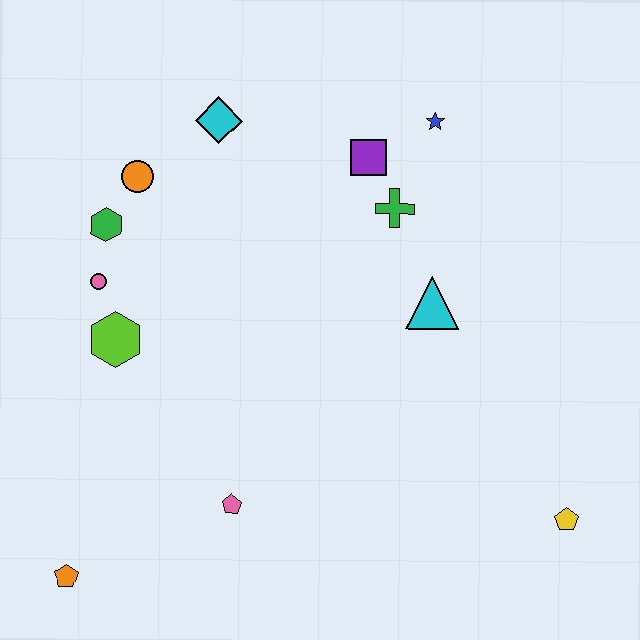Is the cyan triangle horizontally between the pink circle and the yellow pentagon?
Yes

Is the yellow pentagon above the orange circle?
No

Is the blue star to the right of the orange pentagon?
Yes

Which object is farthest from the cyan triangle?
The orange pentagon is farthest from the cyan triangle.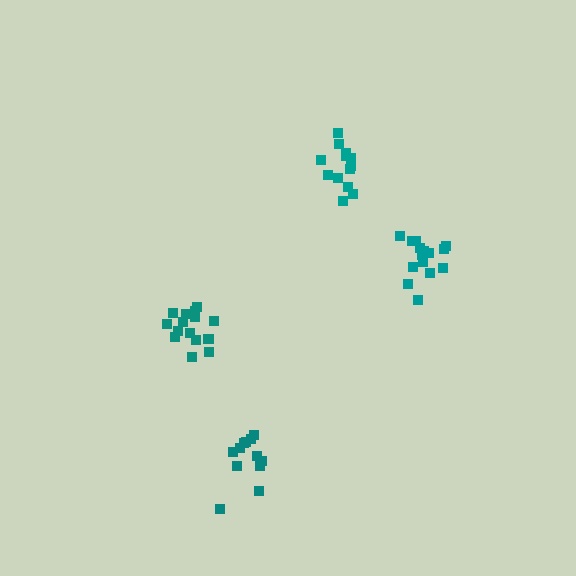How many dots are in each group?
Group 1: 15 dots, Group 2: 15 dots, Group 3: 12 dots, Group 4: 13 dots (55 total).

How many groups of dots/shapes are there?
There are 4 groups.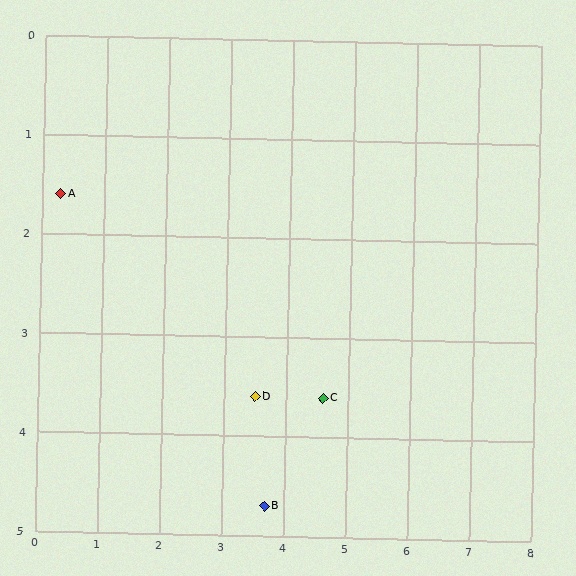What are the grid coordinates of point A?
Point A is at approximately (0.3, 1.6).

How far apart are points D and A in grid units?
Points D and A are about 3.8 grid units apart.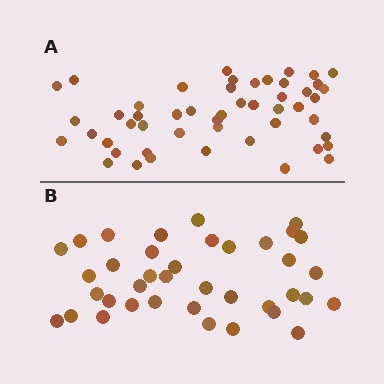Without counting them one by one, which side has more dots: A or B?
Region A (the top region) has more dots.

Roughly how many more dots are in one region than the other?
Region A has roughly 12 or so more dots than region B.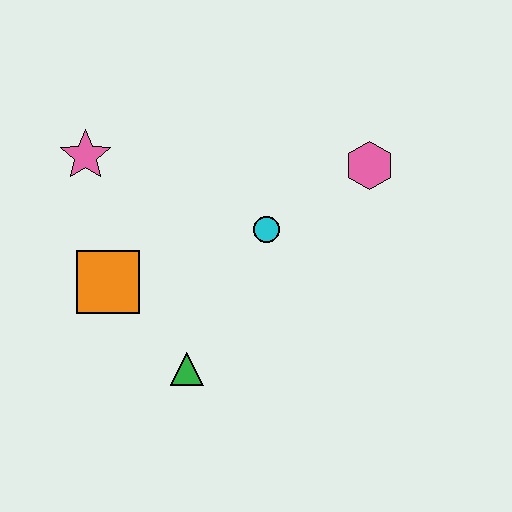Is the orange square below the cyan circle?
Yes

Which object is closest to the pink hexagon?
The cyan circle is closest to the pink hexagon.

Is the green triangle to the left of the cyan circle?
Yes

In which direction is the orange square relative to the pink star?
The orange square is below the pink star.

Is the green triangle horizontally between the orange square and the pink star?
No